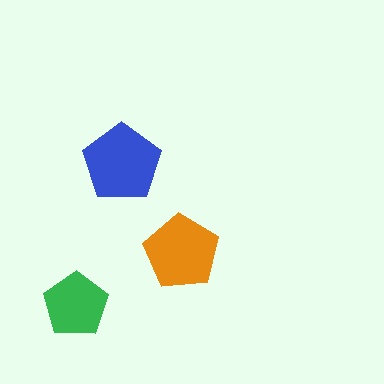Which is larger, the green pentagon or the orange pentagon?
The orange one.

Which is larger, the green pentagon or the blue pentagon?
The blue one.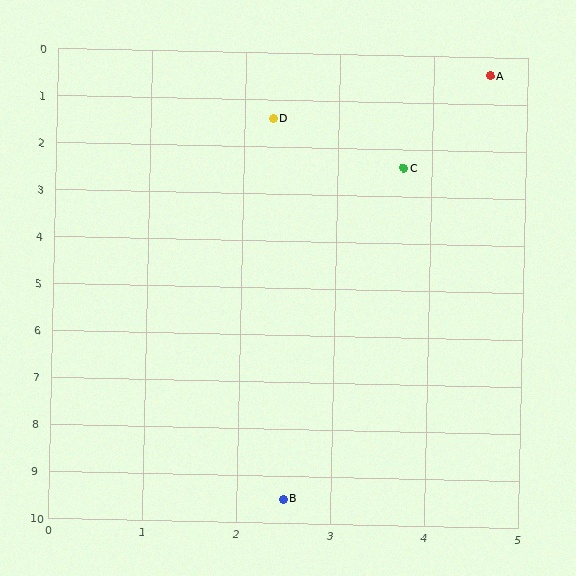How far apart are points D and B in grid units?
Points D and B are about 8.1 grid units apart.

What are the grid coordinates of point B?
Point B is at approximately (2.5, 9.5).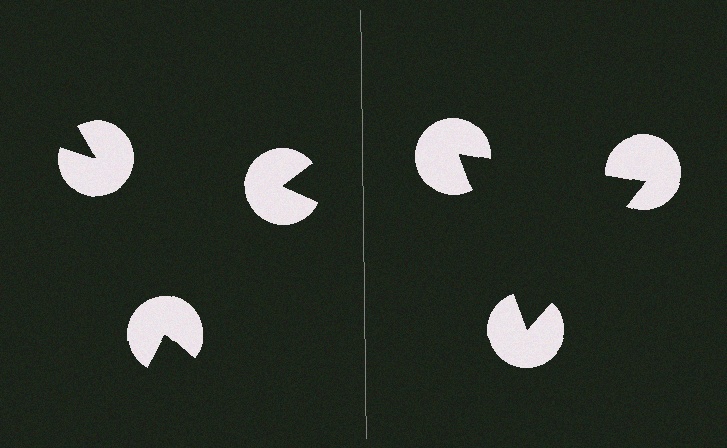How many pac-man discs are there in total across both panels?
6 — 3 on each side.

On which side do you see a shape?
An illusory triangle appears on the right side. On the left side the wedge cuts are rotated, so no coherent shape forms.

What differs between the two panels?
The pac-man discs are positioned identically on both sides; only the wedge orientations differ. On the right they align to a triangle; on the left they are misaligned.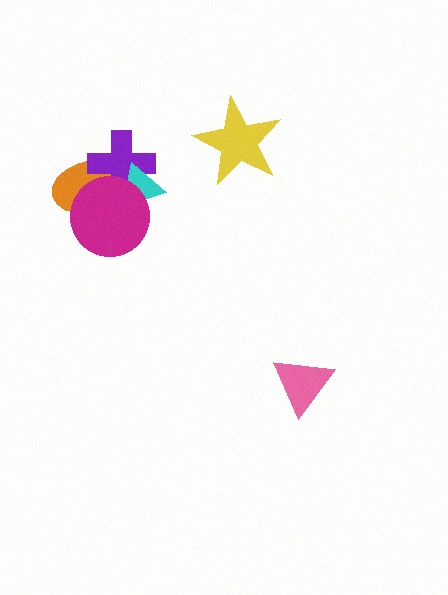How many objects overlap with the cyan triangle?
3 objects overlap with the cyan triangle.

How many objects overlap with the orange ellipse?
3 objects overlap with the orange ellipse.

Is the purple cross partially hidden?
Yes, it is partially covered by another shape.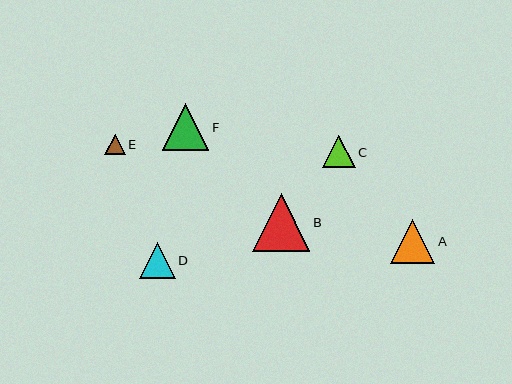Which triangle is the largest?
Triangle B is the largest with a size of approximately 58 pixels.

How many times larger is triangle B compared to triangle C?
Triangle B is approximately 1.8 times the size of triangle C.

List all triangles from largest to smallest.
From largest to smallest: B, F, A, D, C, E.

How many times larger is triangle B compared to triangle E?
Triangle B is approximately 2.8 times the size of triangle E.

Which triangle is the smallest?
Triangle E is the smallest with a size of approximately 20 pixels.